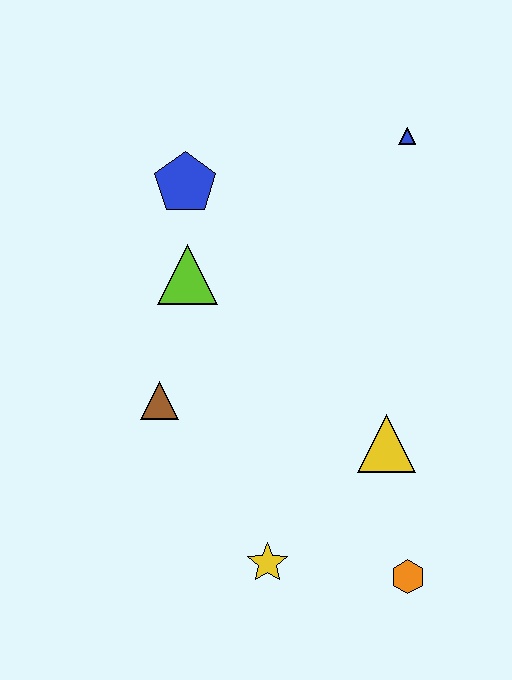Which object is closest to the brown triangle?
The lime triangle is closest to the brown triangle.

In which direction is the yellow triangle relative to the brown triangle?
The yellow triangle is to the right of the brown triangle.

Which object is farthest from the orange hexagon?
The blue pentagon is farthest from the orange hexagon.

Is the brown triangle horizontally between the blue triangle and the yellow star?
No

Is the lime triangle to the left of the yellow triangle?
Yes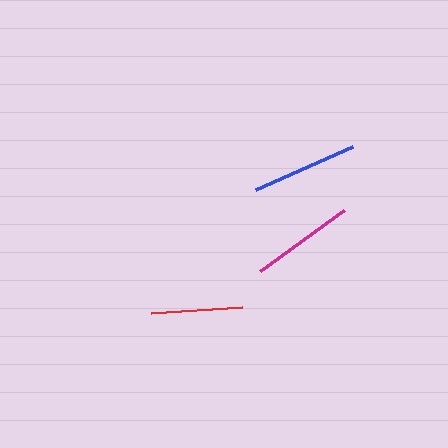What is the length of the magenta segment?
The magenta segment is approximately 104 pixels long.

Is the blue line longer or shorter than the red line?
The blue line is longer than the red line.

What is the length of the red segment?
The red segment is approximately 91 pixels long.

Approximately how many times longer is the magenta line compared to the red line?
The magenta line is approximately 1.1 times the length of the red line.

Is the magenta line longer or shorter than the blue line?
The blue line is longer than the magenta line.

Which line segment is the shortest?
The red line is the shortest at approximately 91 pixels.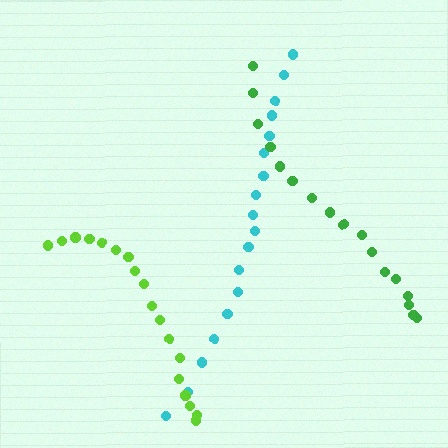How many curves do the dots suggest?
There are 3 distinct paths.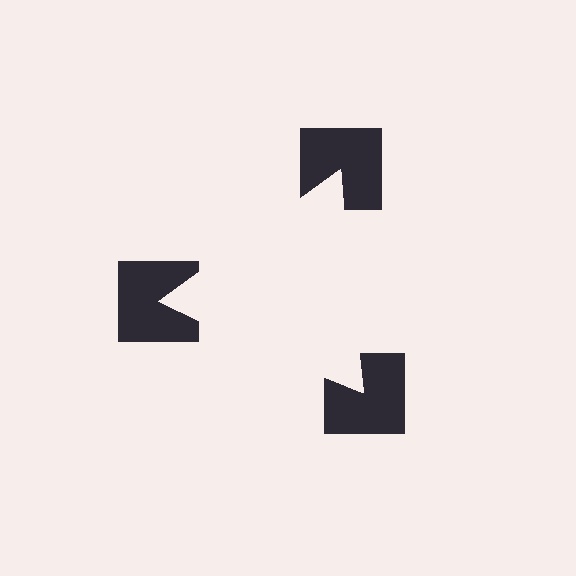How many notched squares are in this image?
There are 3 — one at each vertex of the illusory triangle.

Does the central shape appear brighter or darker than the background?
It typically appears slightly brighter than the background, even though no actual brightness change is drawn.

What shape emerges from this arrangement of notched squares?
An illusory triangle — its edges are inferred from the aligned wedge cuts in the notched squares, not physically drawn.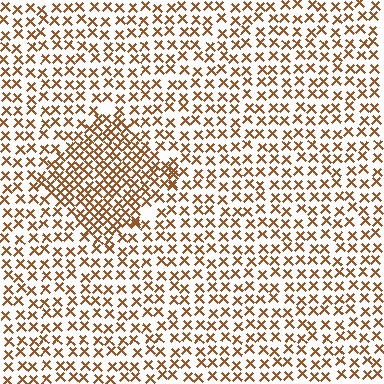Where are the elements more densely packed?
The elements are more densely packed inside the diamond boundary.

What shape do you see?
I see a diamond.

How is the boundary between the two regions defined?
The boundary is defined by a change in element density (approximately 1.9x ratio). All elements are the same color, size, and shape.